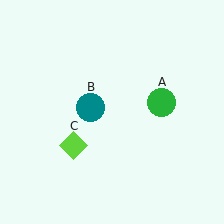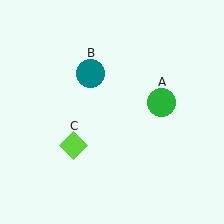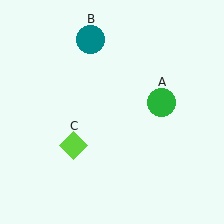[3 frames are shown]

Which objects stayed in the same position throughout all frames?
Green circle (object A) and lime diamond (object C) remained stationary.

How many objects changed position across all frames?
1 object changed position: teal circle (object B).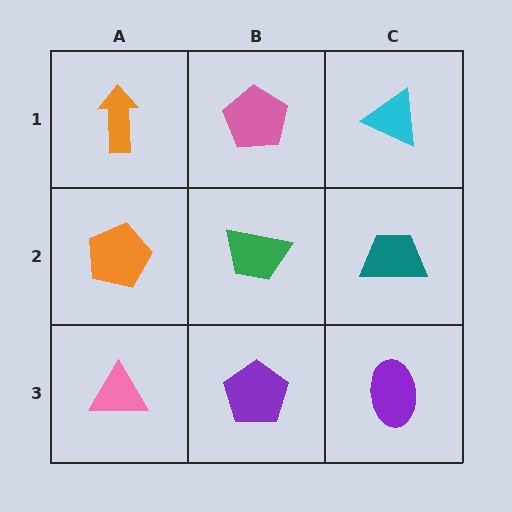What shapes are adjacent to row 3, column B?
A green trapezoid (row 2, column B), a pink triangle (row 3, column A), a purple ellipse (row 3, column C).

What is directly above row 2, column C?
A cyan triangle.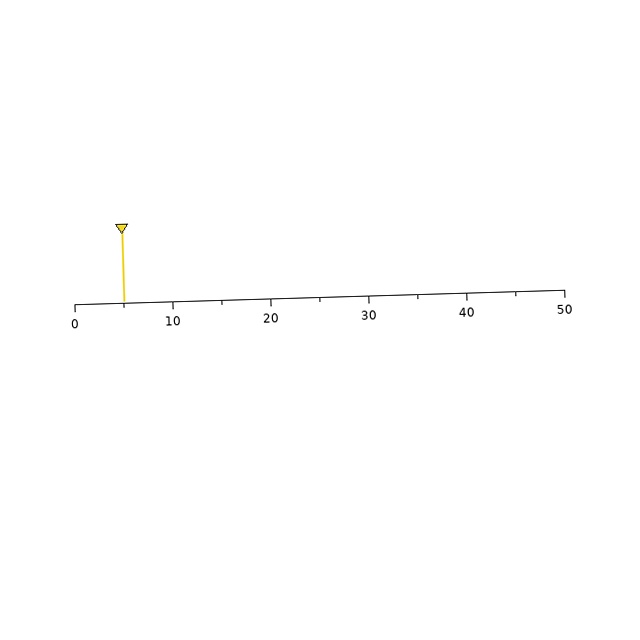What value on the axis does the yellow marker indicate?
The marker indicates approximately 5.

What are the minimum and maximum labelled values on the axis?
The axis runs from 0 to 50.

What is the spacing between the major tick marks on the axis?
The major ticks are spaced 10 apart.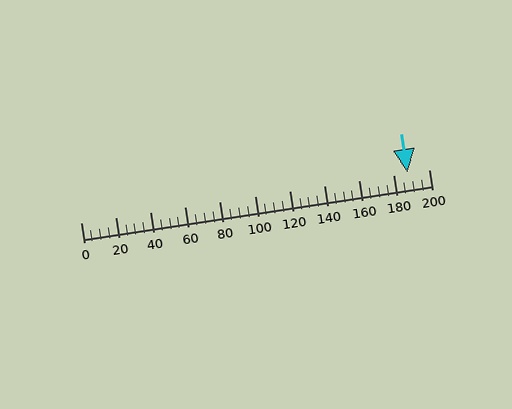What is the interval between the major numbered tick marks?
The major tick marks are spaced 20 units apart.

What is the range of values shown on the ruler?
The ruler shows values from 0 to 200.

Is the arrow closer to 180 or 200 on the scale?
The arrow is closer to 180.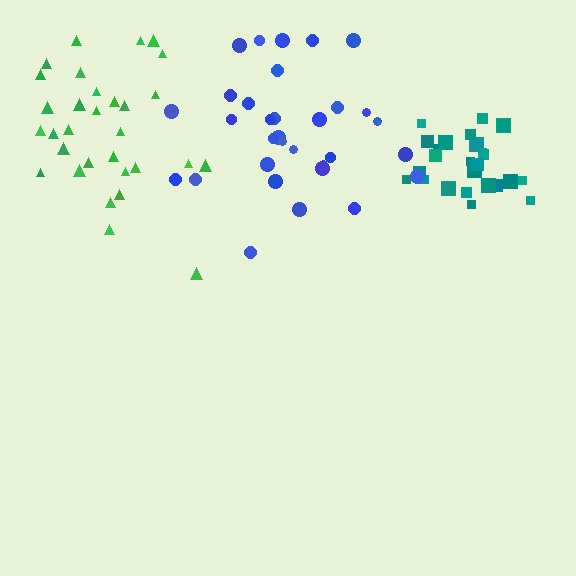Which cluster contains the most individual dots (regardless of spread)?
Green (32).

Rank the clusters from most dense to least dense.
teal, green, blue.